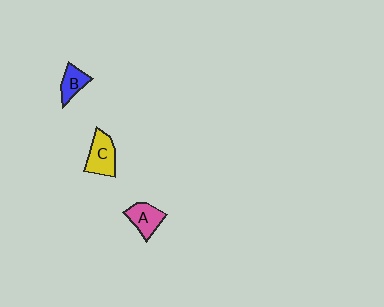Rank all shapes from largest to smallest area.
From largest to smallest: C (yellow), A (pink), B (blue).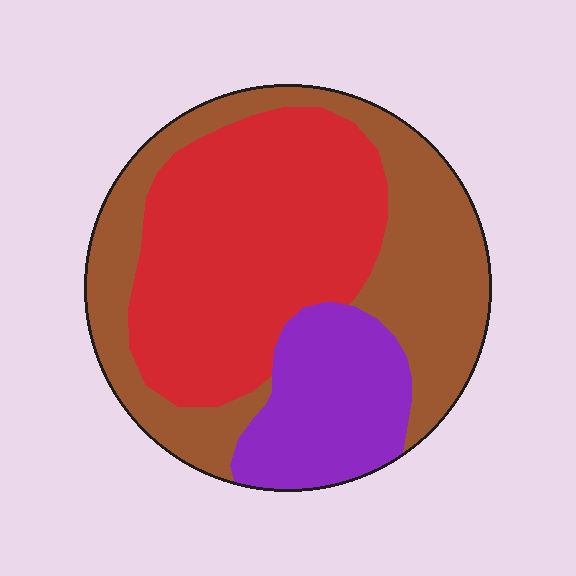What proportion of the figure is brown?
Brown covers about 40% of the figure.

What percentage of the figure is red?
Red takes up between a third and a half of the figure.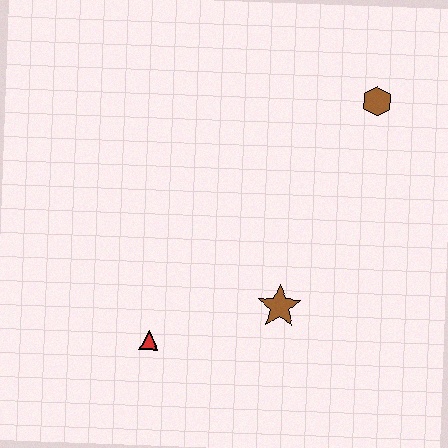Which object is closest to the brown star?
The red triangle is closest to the brown star.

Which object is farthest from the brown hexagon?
The red triangle is farthest from the brown hexagon.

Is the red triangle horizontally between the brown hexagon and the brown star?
No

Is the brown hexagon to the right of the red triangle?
Yes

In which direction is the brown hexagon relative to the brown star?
The brown hexagon is above the brown star.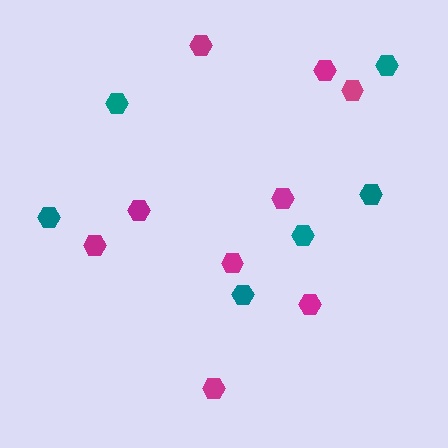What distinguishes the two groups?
There are 2 groups: one group of magenta hexagons (9) and one group of teal hexagons (6).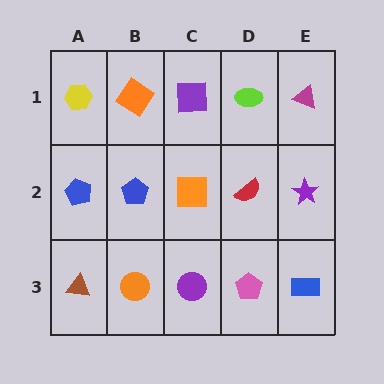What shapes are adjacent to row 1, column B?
A blue pentagon (row 2, column B), a yellow hexagon (row 1, column A), a purple square (row 1, column C).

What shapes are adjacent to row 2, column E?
A magenta triangle (row 1, column E), a blue rectangle (row 3, column E), a red semicircle (row 2, column D).